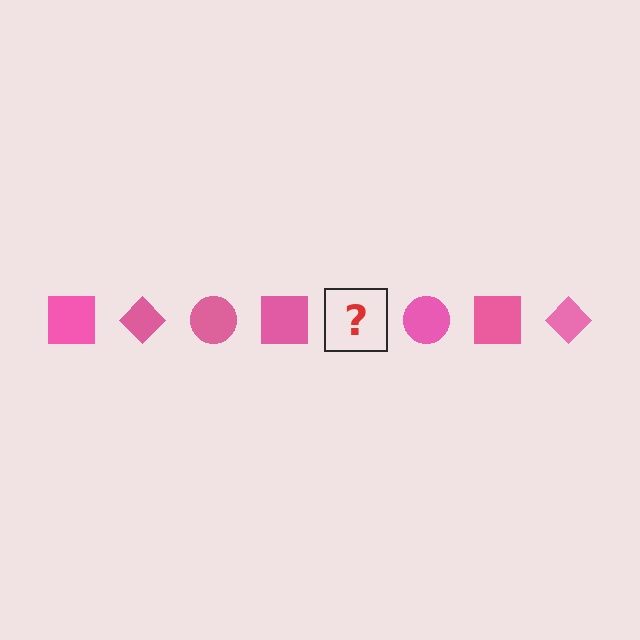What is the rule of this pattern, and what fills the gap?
The rule is that the pattern cycles through square, diamond, circle shapes in pink. The gap should be filled with a pink diamond.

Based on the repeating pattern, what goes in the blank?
The blank should be a pink diamond.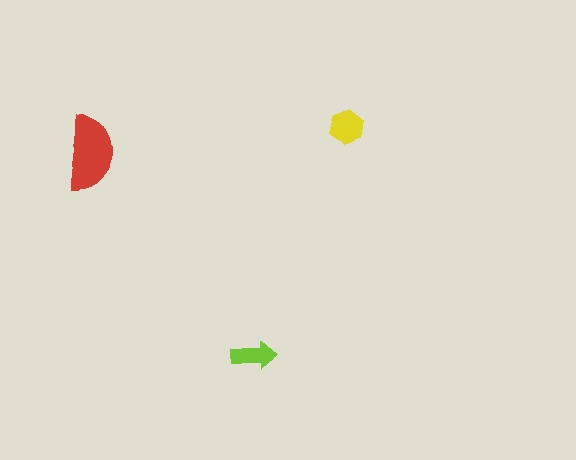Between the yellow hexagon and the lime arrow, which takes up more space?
The yellow hexagon.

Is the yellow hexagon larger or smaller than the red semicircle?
Smaller.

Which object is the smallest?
The lime arrow.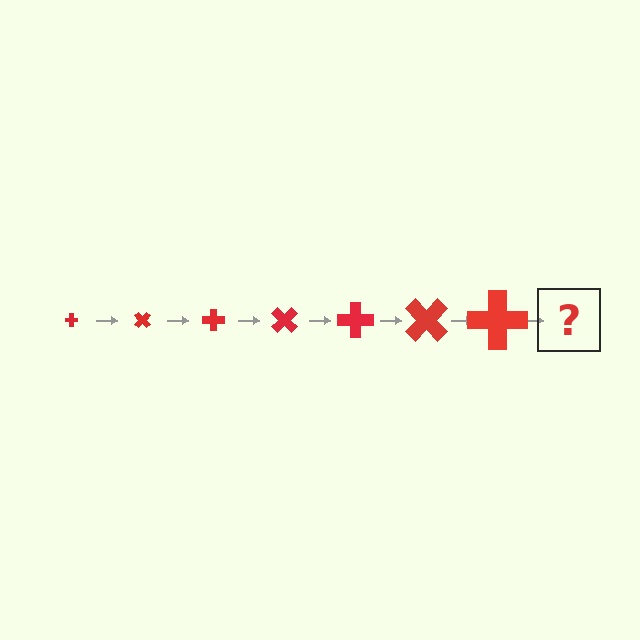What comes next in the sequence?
The next element should be a cross, larger than the previous one and rotated 315 degrees from the start.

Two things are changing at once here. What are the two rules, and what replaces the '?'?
The two rules are that the cross grows larger each step and it rotates 45 degrees each step. The '?' should be a cross, larger than the previous one and rotated 315 degrees from the start.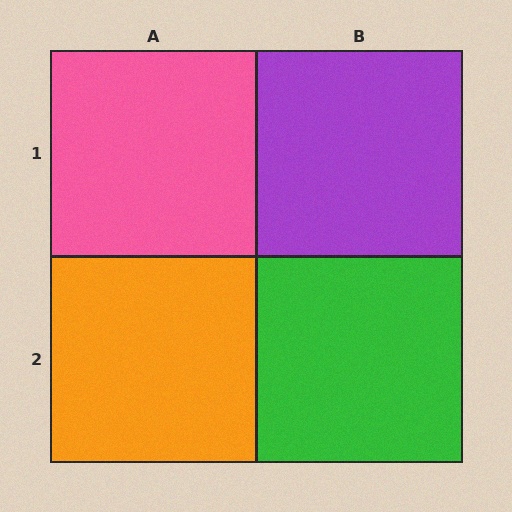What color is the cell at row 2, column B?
Green.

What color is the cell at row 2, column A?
Orange.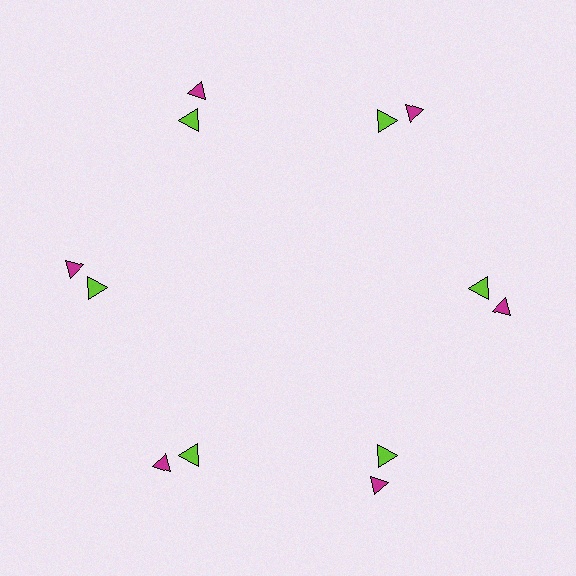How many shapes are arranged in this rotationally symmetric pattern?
There are 12 shapes, arranged in 6 groups of 2.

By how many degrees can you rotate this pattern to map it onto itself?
The pattern maps onto itself every 60 degrees of rotation.